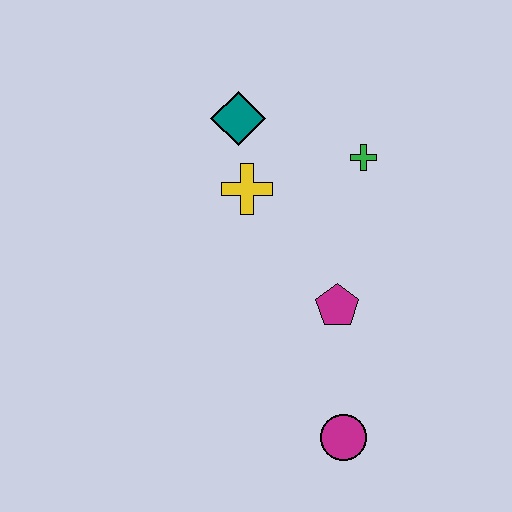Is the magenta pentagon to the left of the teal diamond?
No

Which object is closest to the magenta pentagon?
The magenta circle is closest to the magenta pentagon.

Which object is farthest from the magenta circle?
The teal diamond is farthest from the magenta circle.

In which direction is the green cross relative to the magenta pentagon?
The green cross is above the magenta pentagon.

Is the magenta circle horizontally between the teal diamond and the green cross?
Yes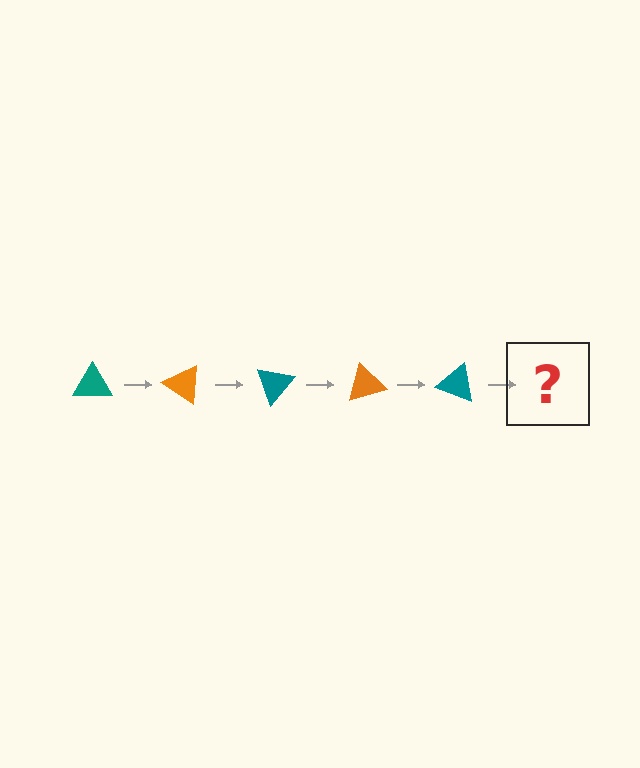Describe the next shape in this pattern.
It should be an orange triangle, rotated 175 degrees from the start.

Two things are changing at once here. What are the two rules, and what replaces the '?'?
The two rules are that it rotates 35 degrees each step and the color cycles through teal and orange. The '?' should be an orange triangle, rotated 175 degrees from the start.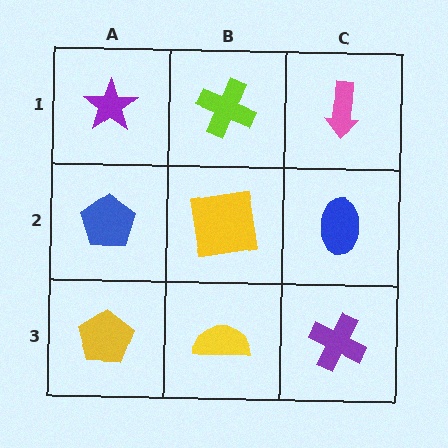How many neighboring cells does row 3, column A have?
2.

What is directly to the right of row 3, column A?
A yellow semicircle.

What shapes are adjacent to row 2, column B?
A lime cross (row 1, column B), a yellow semicircle (row 3, column B), a blue pentagon (row 2, column A), a blue ellipse (row 2, column C).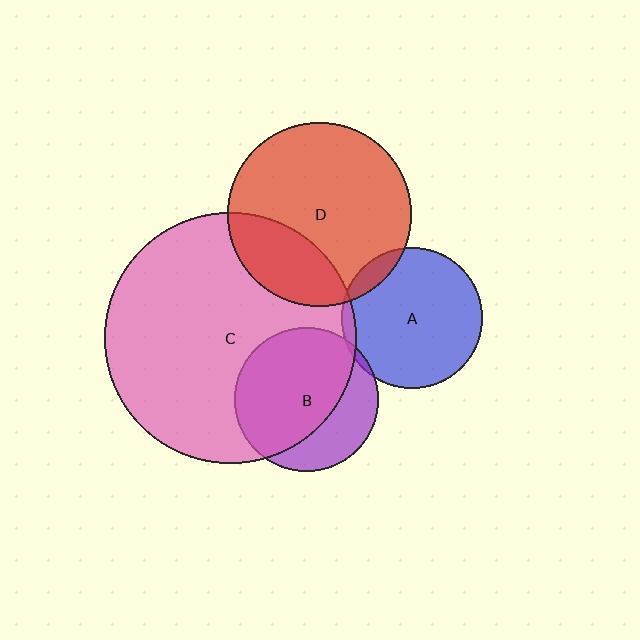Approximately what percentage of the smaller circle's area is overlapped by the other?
Approximately 70%.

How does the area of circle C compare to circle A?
Approximately 3.2 times.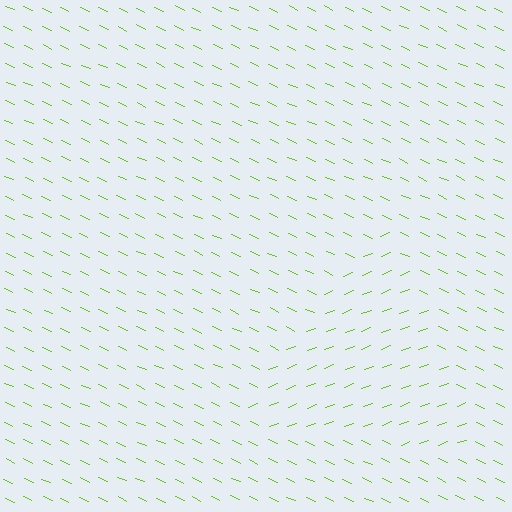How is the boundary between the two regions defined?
The boundary is defined purely by a change in line orientation (approximately 45 degrees difference). All lines are the same color and thickness.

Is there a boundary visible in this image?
Yes, there is a texture boundary formed by a change in line orientation.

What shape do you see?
I see a triangle.